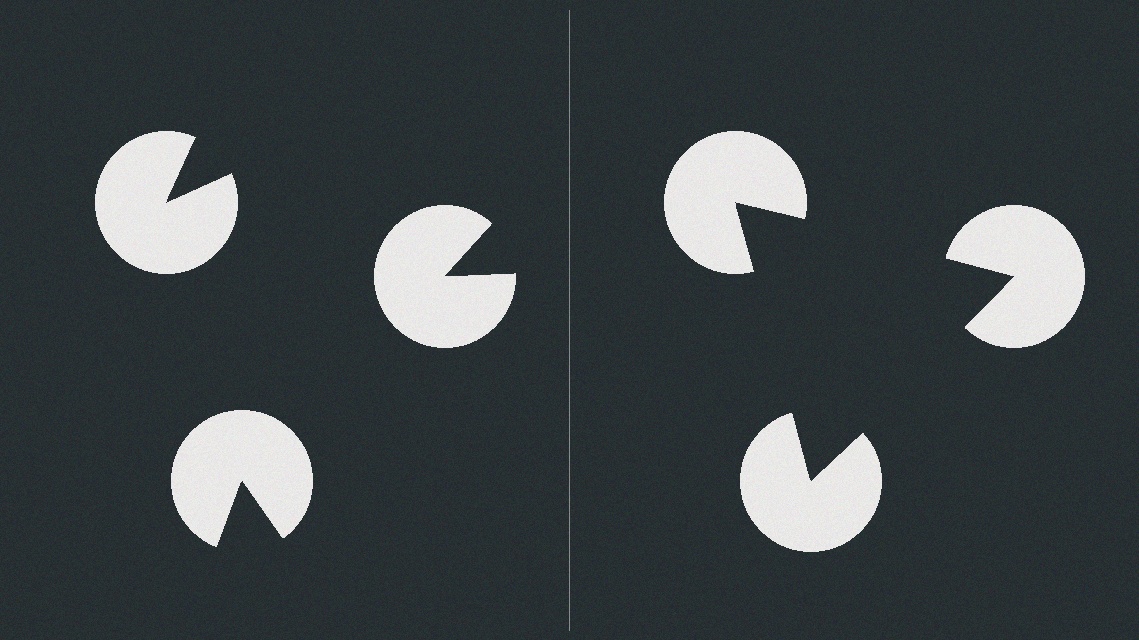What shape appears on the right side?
An illusory triangle.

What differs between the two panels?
The pac-man discs are positioned identically on both sides; only the wedge orientations differ. On the right they align to a triangle; on the left they are misaligned.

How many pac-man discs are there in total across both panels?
6 — 3 on each side.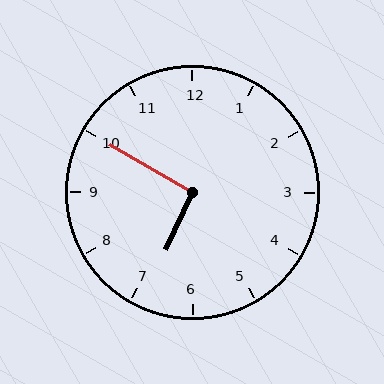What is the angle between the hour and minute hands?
Approximately 95 degrees.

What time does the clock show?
6:50.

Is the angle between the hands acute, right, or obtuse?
It is right.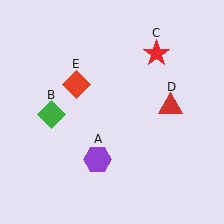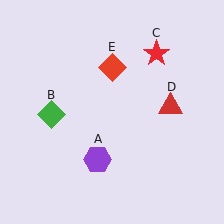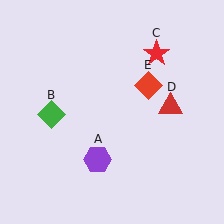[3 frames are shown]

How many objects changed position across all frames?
1 object changed position: red diamond (object E).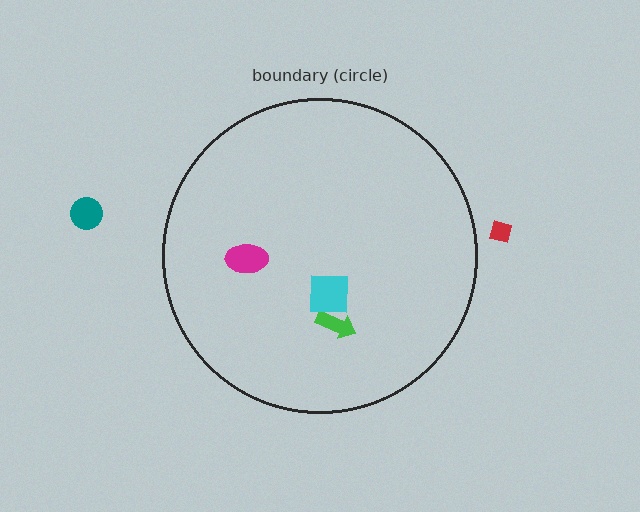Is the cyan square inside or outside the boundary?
Inside.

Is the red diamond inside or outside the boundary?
Outside.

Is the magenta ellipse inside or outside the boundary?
Inside.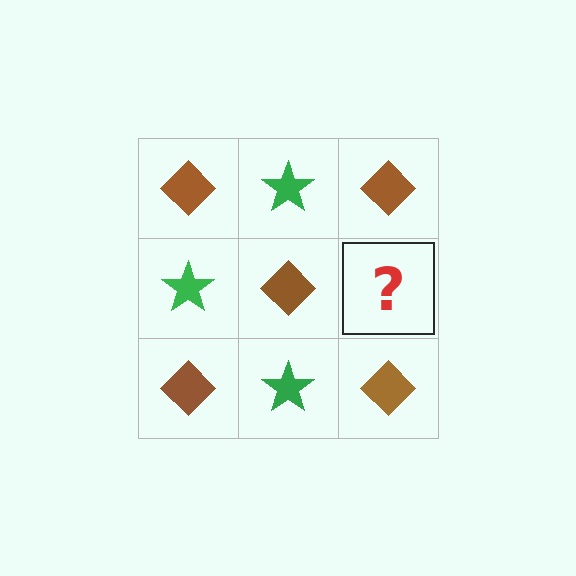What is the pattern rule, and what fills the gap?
The rule is that it alternates brown diamond and green star in a checkerboard pattern. The gap should be filled with a green star.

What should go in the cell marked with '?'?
The missing cell should contain a green star.